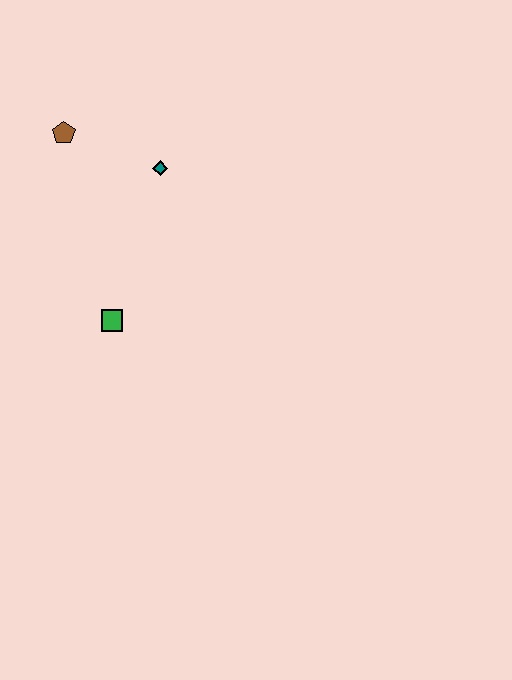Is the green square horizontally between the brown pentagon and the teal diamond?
Yes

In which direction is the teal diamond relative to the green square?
The teal diamond is above the green square.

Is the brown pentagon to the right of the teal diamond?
No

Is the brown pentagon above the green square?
Yes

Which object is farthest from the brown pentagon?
The green square is farthest from the brown pentagon.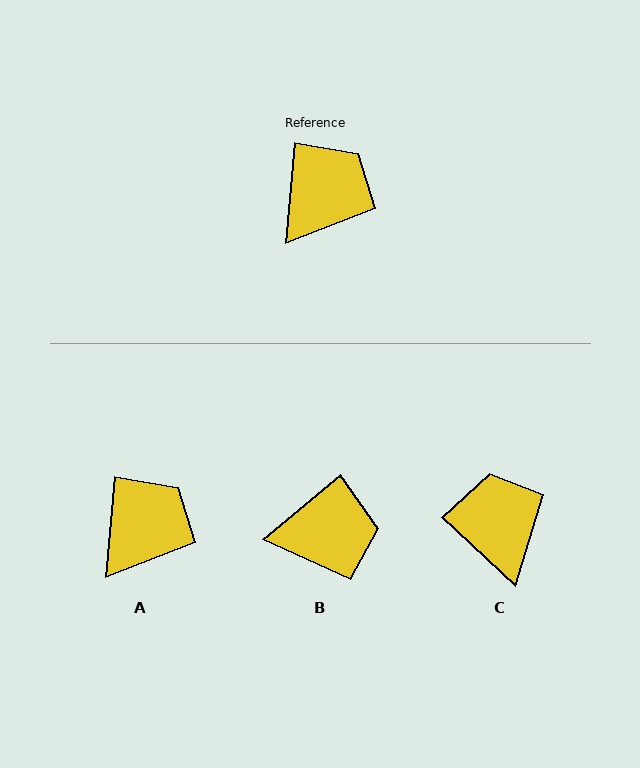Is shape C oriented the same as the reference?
No, it is off by about 52 degrees.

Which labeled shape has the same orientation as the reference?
A.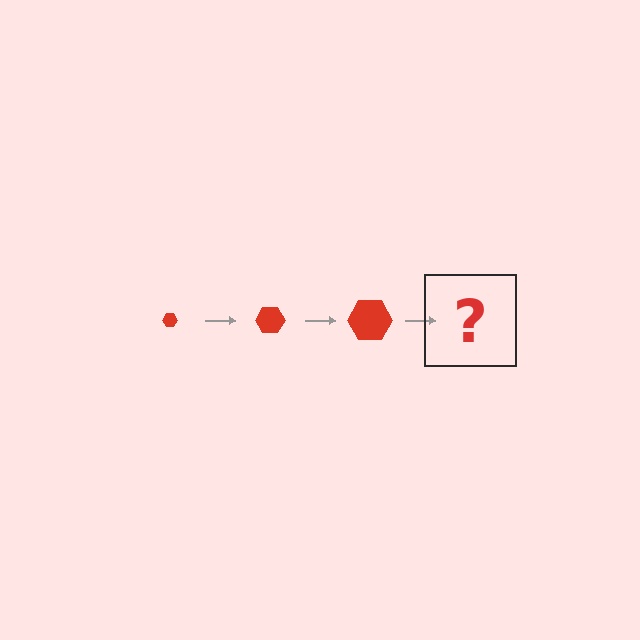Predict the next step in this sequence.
The next step is a red hexagon, larger than the previous one.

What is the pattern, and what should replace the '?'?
The pattern is that the hexagon gets progressively larger each step. The '?' should be a red hexagon, larger than the previous one.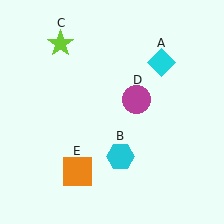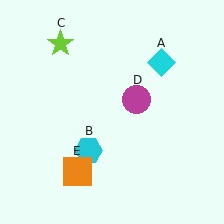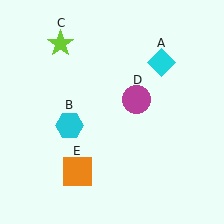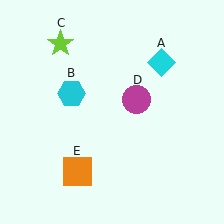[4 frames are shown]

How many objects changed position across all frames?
1 object changed position: cyan hexagon (object B).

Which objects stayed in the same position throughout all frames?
Cyan diamond (object A) and lime star (object C) and magenta circle (object D) and orange square (object E) remained stationary.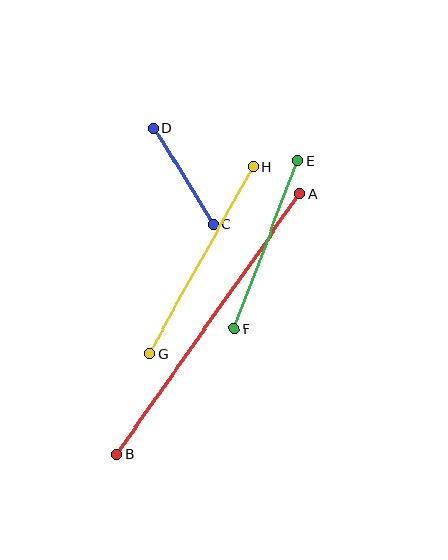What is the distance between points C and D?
The distance is approximately 114 pixels.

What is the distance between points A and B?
The distance is approximately 318 pixels.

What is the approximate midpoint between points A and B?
The midpoint is at approximately (208, 324) pixels.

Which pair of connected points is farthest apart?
Points A and B are farthest apart.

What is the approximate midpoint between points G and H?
The midpoint is at approximately (201, 260) pixels.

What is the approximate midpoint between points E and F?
The midpoint is at approximately (266, 245) pixels.